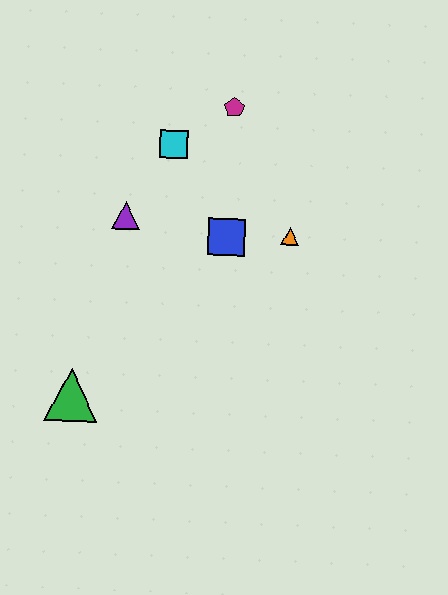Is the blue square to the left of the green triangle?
No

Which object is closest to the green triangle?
The purple triangle is closest to the green triangle.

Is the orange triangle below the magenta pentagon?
Yes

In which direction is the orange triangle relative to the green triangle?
The orange triangle is to the right of the green triangle.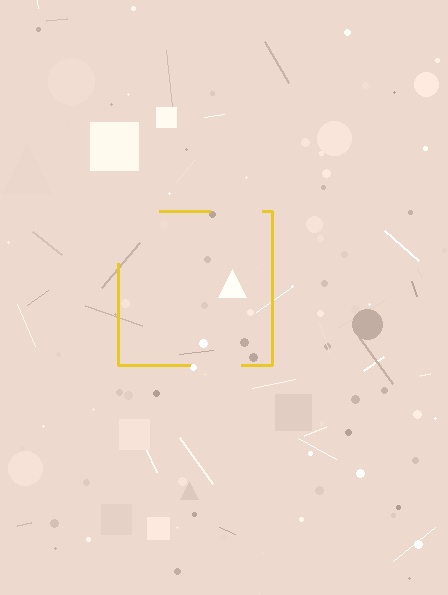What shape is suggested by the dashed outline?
The dashed outline suggests a square.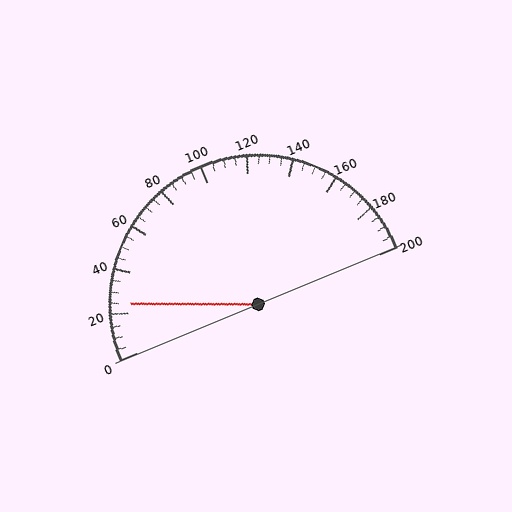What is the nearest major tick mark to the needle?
The nearest major tick mark is 20.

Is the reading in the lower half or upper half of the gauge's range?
The reading is in the lower half of the range (0 to 200).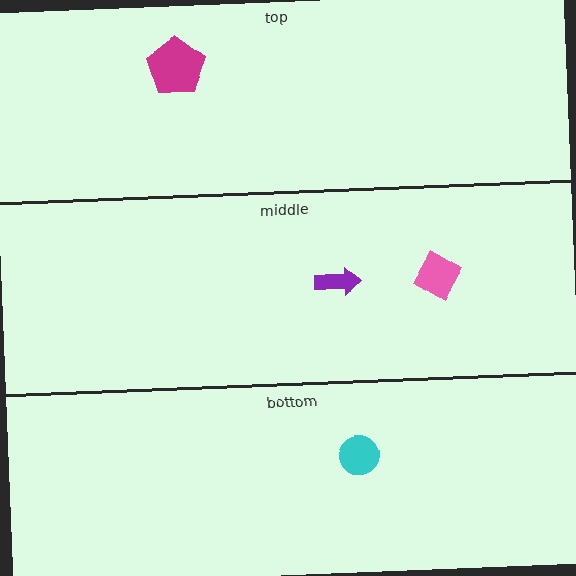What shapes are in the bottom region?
The cyan circle.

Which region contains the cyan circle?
The bottom region.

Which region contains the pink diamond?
The middle region.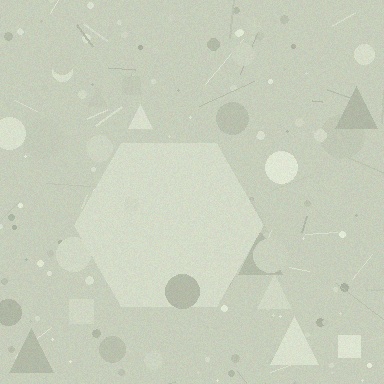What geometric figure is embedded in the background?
A hexagon is embedded in the background.